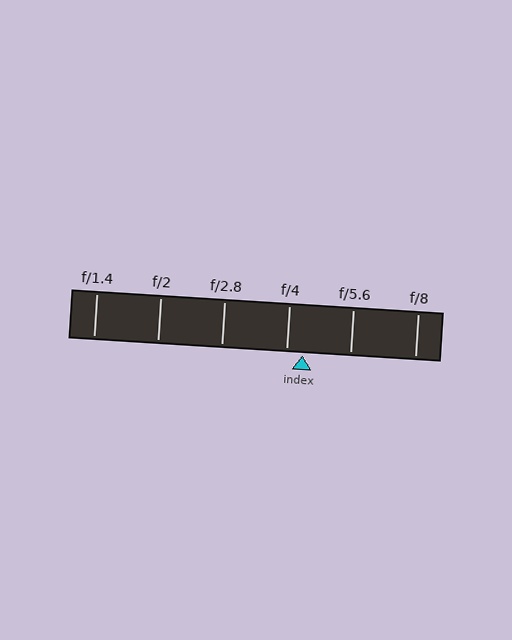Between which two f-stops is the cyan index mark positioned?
The index mark is between f/4 and f/5.6.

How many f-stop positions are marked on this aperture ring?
There are 6 f-stop positions marked.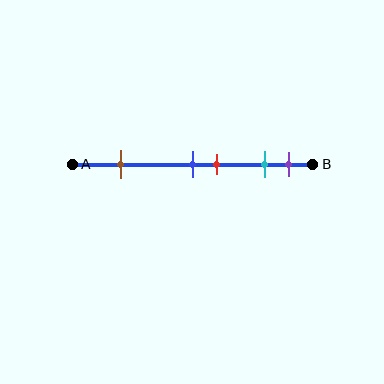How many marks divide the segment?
There are 5 marks dividing the segment.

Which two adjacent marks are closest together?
The blue and red marks are the closest adjacent pair.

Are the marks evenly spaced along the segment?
No, the marks are not evenly spaced.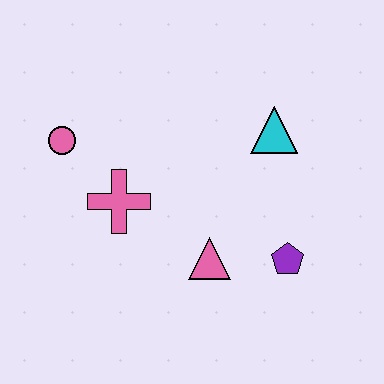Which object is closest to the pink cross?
The pink circle is closest to the pink cross.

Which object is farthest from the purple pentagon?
The pink circle is farthest from the purple pentagon.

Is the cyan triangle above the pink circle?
Yes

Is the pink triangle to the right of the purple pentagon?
No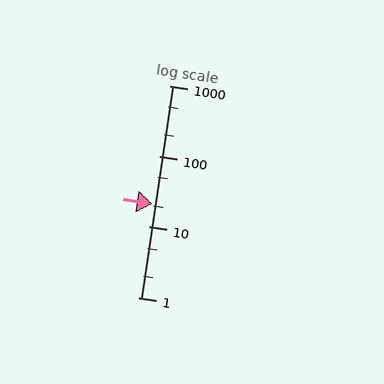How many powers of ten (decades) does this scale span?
The scale spans 3 decades, from 1 to 1000.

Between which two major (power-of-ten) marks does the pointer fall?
The pointer is between 10 and 100.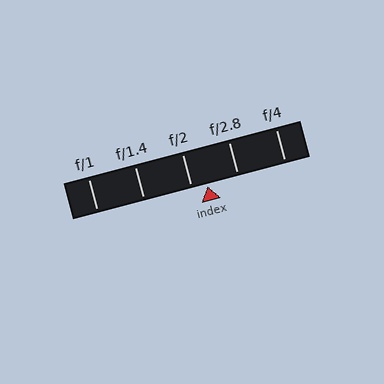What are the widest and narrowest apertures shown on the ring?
The widest aperture shown is f/1 and the narrowest is f/4.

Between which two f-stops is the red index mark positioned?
The index mark is between f/2 and f/2.8.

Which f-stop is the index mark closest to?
The index mark is closest to f/2.